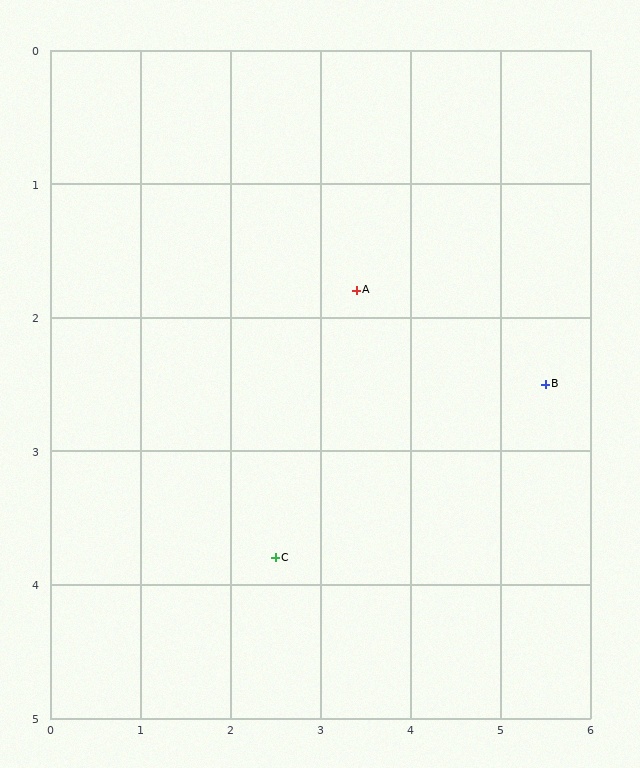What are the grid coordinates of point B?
Point B is at approximately (5.5, 2.5).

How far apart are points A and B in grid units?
Points A and B are about 2.2 grid units apart.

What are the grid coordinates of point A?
Point A is at approximately (3.4, 1.8).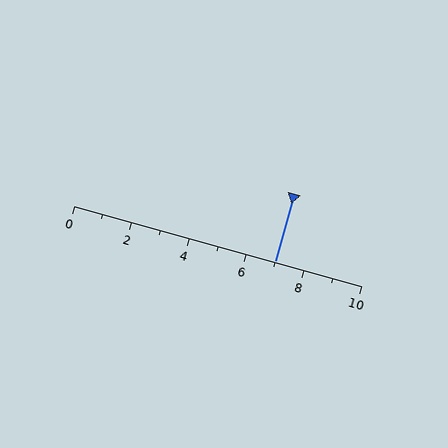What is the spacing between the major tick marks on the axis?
The major ticks are spaced 2 apart.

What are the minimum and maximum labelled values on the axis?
The axis runs from 0 to 10.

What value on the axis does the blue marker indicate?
The marker indicates approximately 7.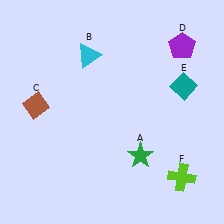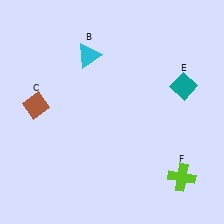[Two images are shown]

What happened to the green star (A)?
The green star (A) was removed in Image 2. It was in the bottom-right area of Image 1.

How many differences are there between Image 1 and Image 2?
There are 2 differences between the two images.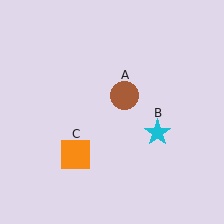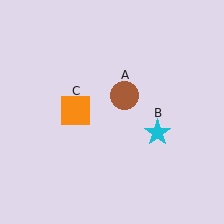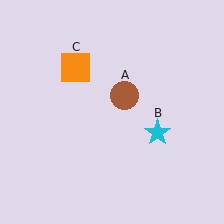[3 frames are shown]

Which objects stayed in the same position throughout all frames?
Brown circle (object A) and cyan star (object B) remained stationary.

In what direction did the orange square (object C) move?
The orange square (object C) moved up.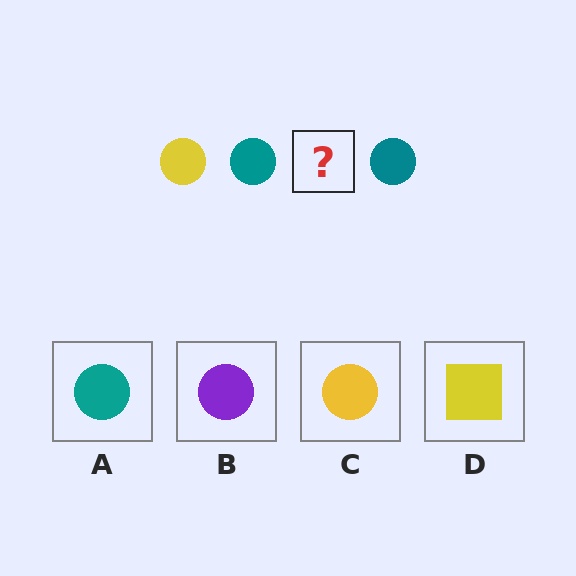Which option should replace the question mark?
Option C.